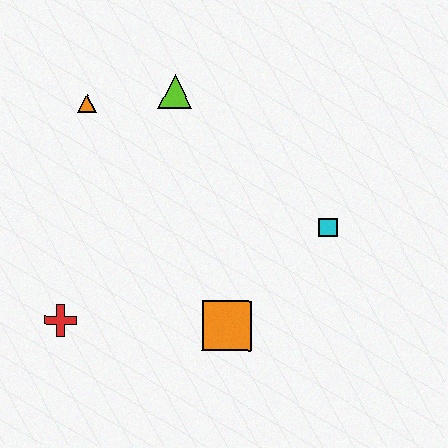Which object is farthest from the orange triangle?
The cyan square is farthest from the orange triangle.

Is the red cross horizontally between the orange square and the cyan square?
No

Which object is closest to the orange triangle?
The lime triangle is closest to the orange triangle.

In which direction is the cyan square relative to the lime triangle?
The cyan square is to the right of the lime triangle.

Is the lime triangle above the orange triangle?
Yes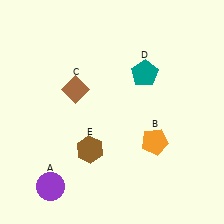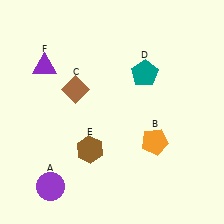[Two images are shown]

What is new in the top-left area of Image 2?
A purple triangle (F) was added in the top-left area of Image 2.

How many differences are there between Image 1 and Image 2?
There is 1 difference between the two images.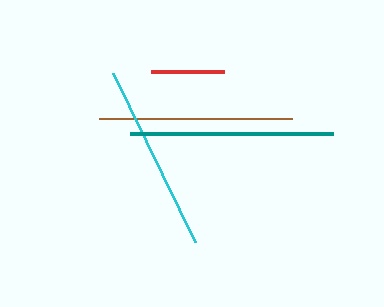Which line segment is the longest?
The teal line is the longest at approximately 203 pixels.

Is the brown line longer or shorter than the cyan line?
The brown line is longer than the cyan line.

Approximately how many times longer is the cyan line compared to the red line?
The cyan line is approximately 2.6 times the length of the red line.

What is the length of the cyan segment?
The cyan segment is approximately 188 pixels long.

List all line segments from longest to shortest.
From longest to shortest: teal, brown, cyan, red.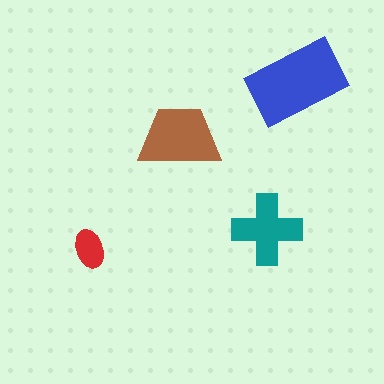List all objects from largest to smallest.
The blue rectangle, the brown trapezoid, the teal cross, the red ellipse.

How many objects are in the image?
There are 4 objects in the image.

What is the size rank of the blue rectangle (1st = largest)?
1st.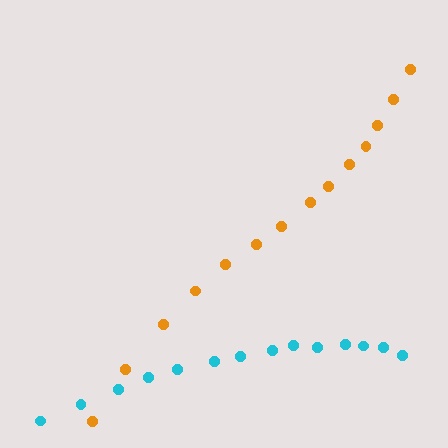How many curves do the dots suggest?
There are 2 distinct paths.